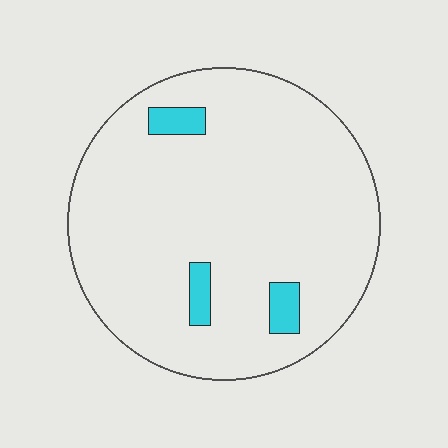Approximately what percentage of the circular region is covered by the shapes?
Approximately 5%.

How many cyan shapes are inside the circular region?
3.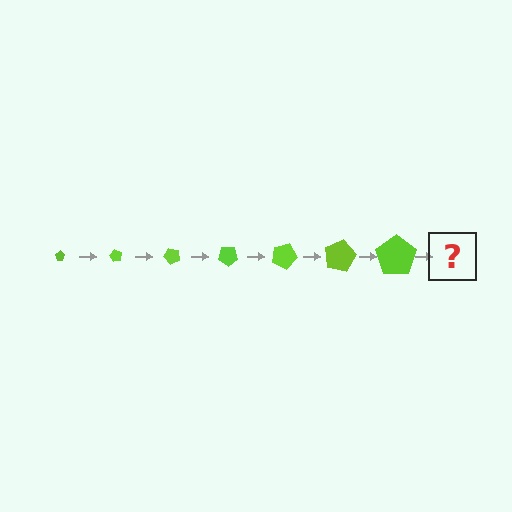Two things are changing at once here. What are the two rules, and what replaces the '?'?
The two rules are that the pentagon grows larger each step and it rotates 60 degrees each step. The '?' should be a pentagon, larger than the previous one and rotated 420 degrees from the start.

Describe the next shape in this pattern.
It should be a pentagon, larger than the previous one and rotated 420 degrees from the start.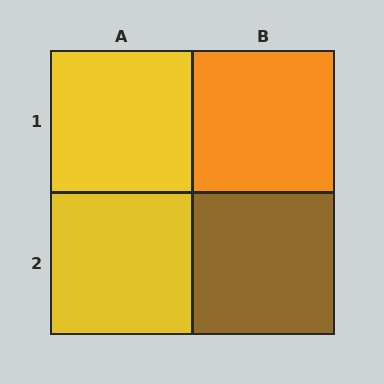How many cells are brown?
1 cell is brown.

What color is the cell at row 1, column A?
Yellow.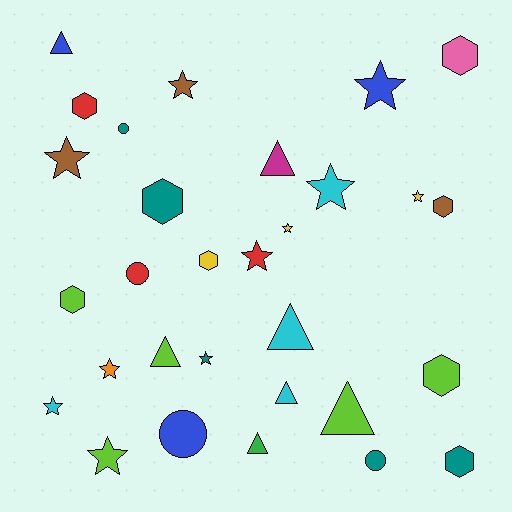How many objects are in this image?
There are 30 objects.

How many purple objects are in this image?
There are no purple objects.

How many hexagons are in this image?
There are 8 hexagons.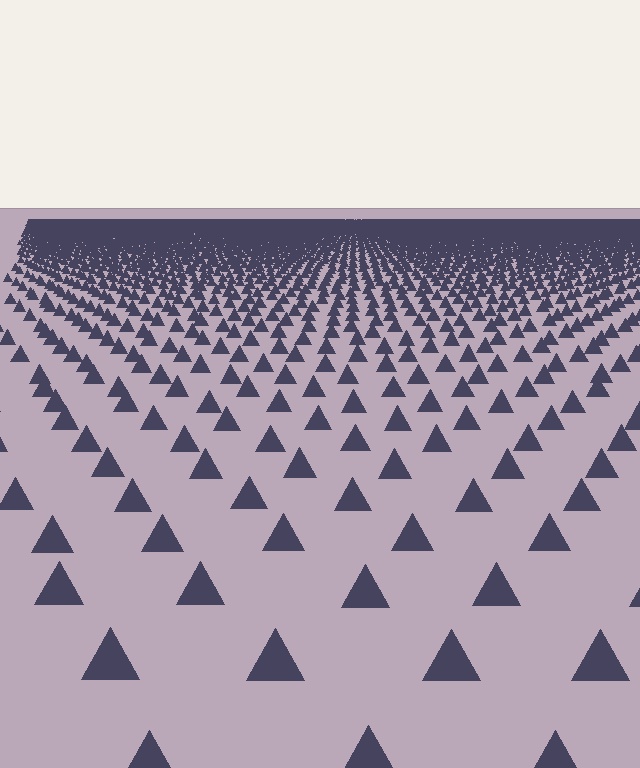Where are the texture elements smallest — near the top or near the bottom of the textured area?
Near the top.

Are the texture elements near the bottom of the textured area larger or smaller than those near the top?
Larger. Near the bottom, elements are closer to the viewer and appear at a bigger on-screen size.